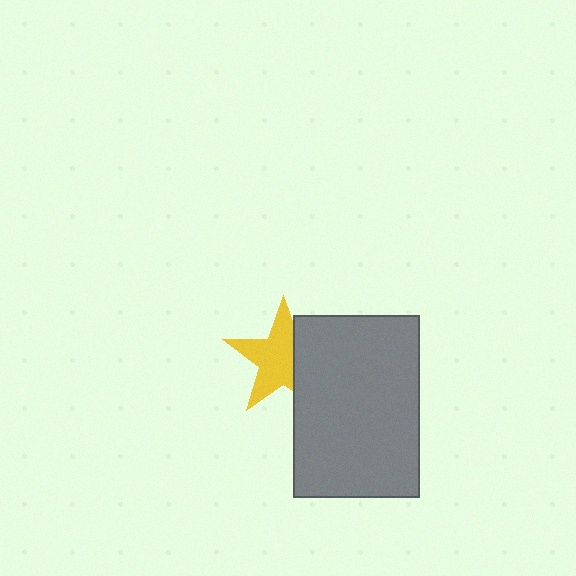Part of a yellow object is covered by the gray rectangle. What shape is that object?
It is a star.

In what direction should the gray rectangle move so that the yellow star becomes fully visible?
The gray rectangle should move right. That is the shortest direction to clear the overlap and leave the yellow star fully visible.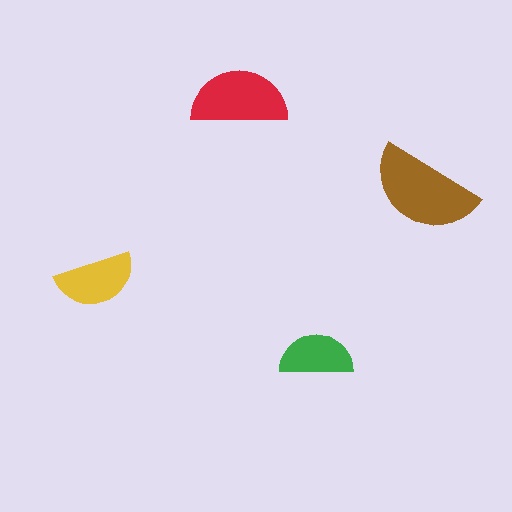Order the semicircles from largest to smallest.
the brown one, the red one, the yellow one, the green one.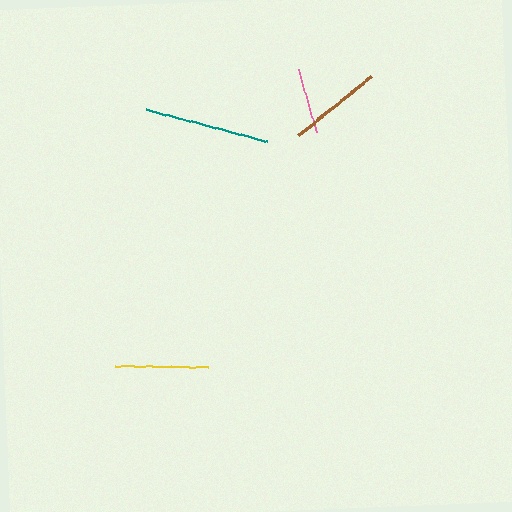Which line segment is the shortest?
The pink line is the shortest at approximately 67 pixels.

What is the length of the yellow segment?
The yellow segment is approximately 93 pixels long.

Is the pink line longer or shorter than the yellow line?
The yellow line is longer than the pink line.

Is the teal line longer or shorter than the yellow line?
The teal line is longer than the yellow line.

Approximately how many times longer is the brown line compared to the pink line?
The brown line is approximately 1.4 times the length of the pink line.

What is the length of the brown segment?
The brown segment is approximately 94 pixels long.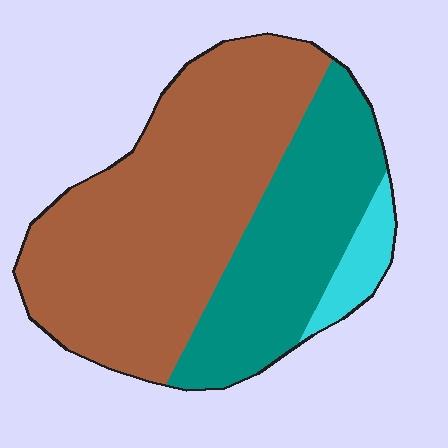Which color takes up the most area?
Brown, at roughly 60%.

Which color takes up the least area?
Cyan, at roughly 5%.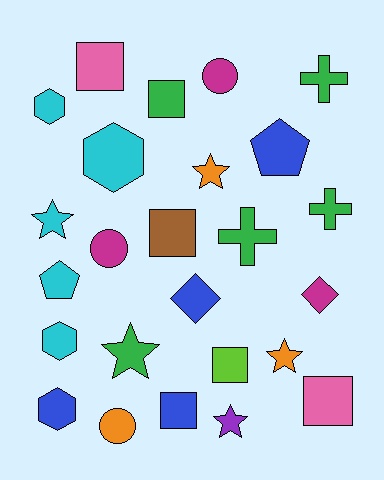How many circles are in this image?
There are 3 circles.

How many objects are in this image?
There are 25 objects.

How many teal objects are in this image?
There are no teal objects.